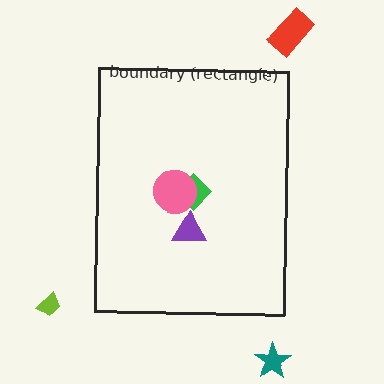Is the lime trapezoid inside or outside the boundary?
Outside.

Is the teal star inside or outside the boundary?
Outside.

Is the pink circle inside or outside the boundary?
Inside.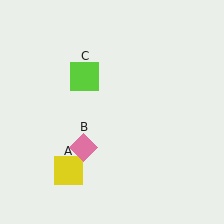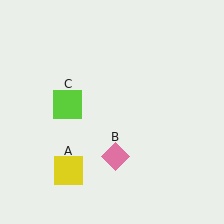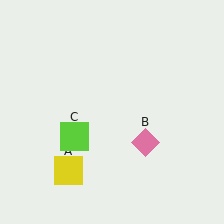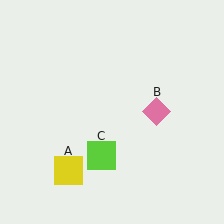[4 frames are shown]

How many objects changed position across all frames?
2 objects changed position: pink diamond (object B), lime square (object C).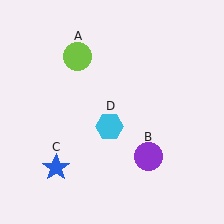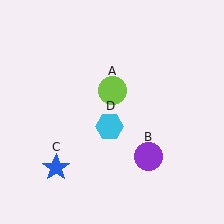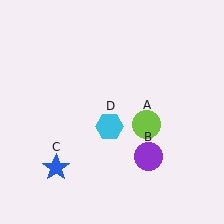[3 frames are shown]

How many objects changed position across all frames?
1 object changed position: lime circle (object A).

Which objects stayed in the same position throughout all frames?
Purple circle (object B) and blue star (object C) and cyan hexagon (object D) remained stationary.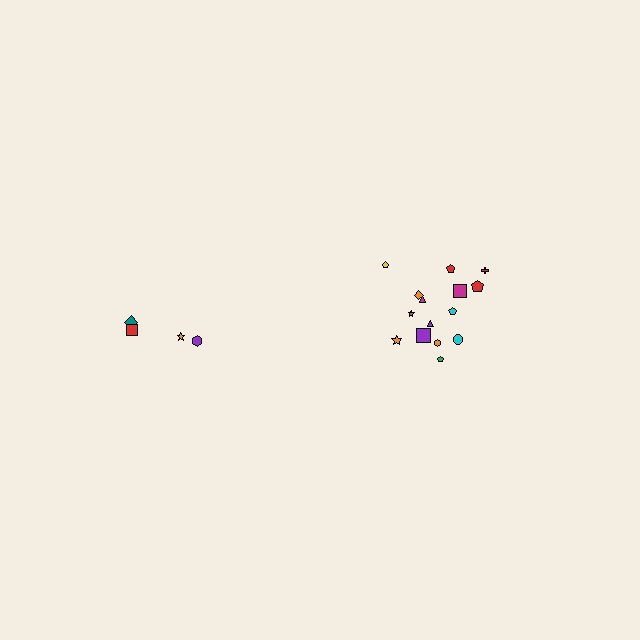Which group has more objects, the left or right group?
The right group.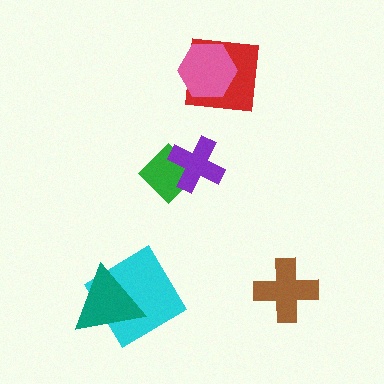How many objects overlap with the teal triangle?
1 object overlaps with the teal triangle.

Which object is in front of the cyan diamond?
The teal triangle is in front of the cyan diamond.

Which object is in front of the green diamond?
The purple cross is in front of the green diamond.